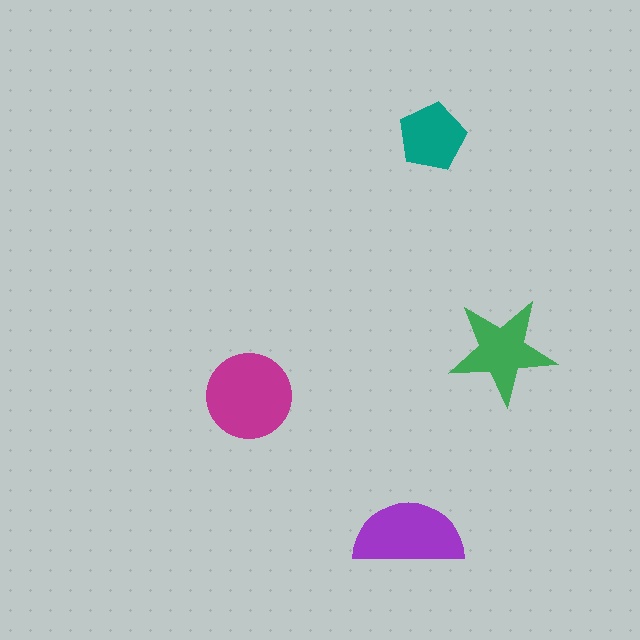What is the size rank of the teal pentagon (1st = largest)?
4th.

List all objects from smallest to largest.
The teal pentagon, the green star, the purple semicircle, the magenta circle.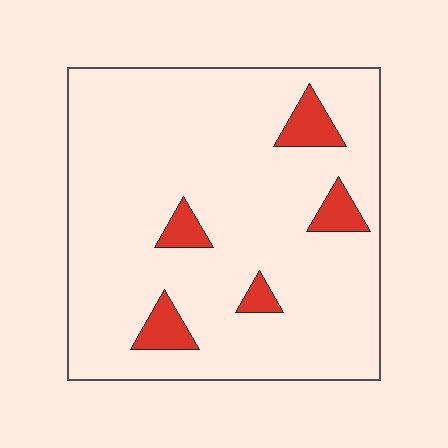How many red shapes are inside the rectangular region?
5.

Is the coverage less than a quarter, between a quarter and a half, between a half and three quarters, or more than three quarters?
Less than a quarter.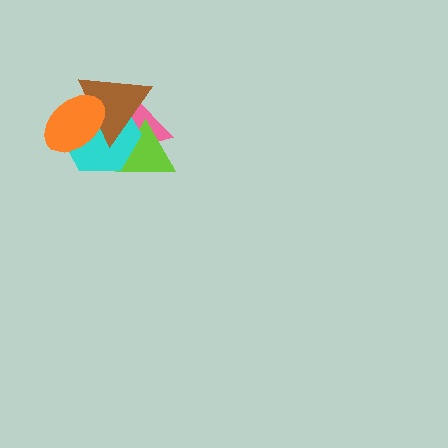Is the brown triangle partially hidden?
Yes, it is partially covered by another shape.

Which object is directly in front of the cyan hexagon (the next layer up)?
The brown triangle is directly in front of the cyan hexagon.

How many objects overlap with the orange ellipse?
3 objects overlap with the orange ellipse.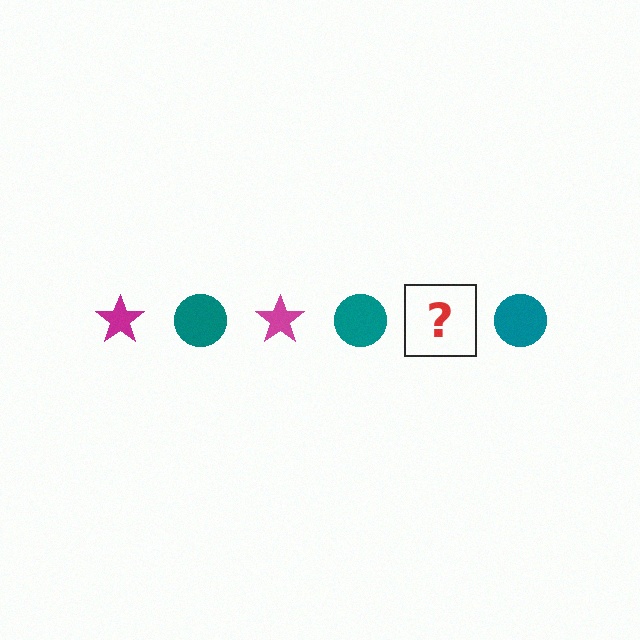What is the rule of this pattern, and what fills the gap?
The rule is that the pattern alternates between magenta star and teal circle. The gap should be filled with a magenta star.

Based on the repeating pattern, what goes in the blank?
The blank should be a magenta star.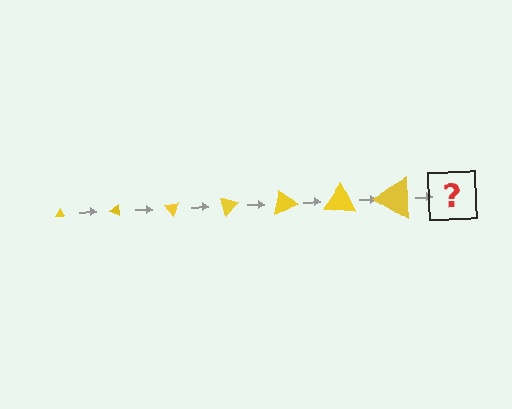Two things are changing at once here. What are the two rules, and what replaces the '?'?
The two rules are that the triangle grows larger each step and it rotates 25 degrees each step. The '?' should be a triangle, larger than the previous one and rotated 175 degrees from the start.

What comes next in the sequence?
The next element should be a triangle, larger than the previous one and rotated 175 degrees from the start.